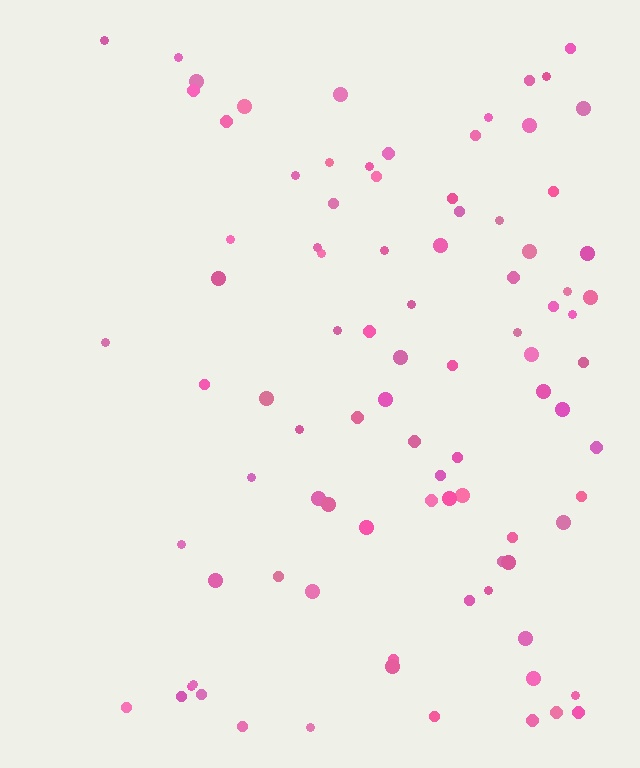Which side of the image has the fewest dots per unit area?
The left.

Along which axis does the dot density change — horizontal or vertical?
Horizontal.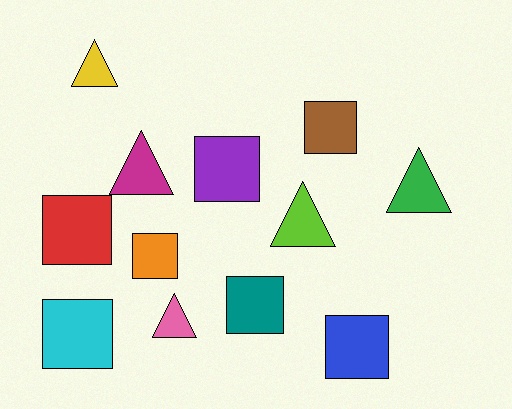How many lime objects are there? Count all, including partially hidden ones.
There is 1 lime object.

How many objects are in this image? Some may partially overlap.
There are 12 objects.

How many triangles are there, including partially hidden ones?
There are 5 triangles.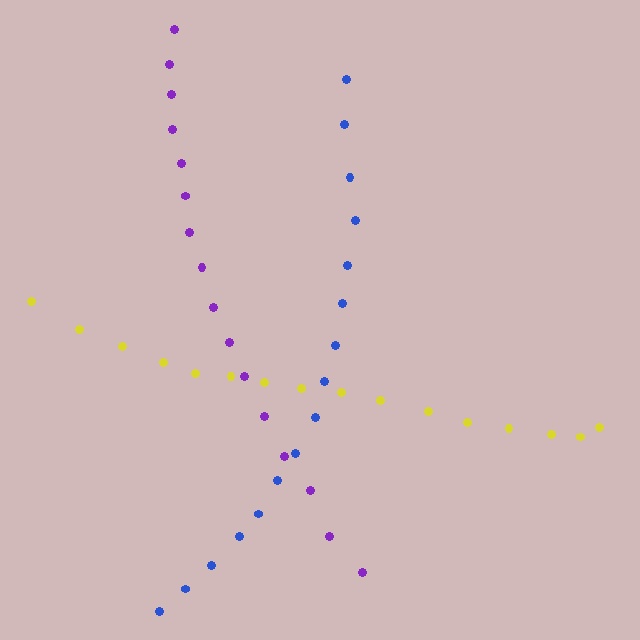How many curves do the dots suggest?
There are 3 distinct paths.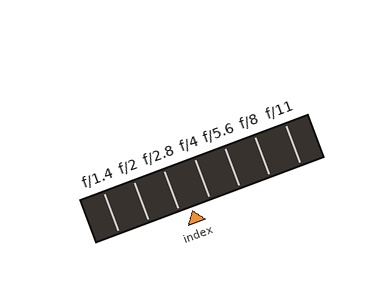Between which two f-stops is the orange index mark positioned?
The index mark is between f/2.8 and f/4.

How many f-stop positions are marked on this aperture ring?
There are 7 f-stop positions marked.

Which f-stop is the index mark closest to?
The index mark is closest to f/2.8.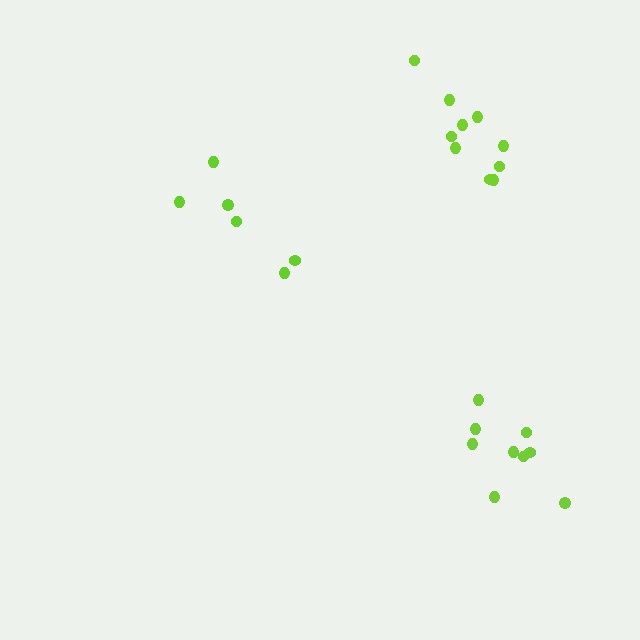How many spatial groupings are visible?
There are 3 spatial groupings.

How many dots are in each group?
Group 1: 6 dots, Group 2: 9 dots, Group 3: 10 dots (25 total).